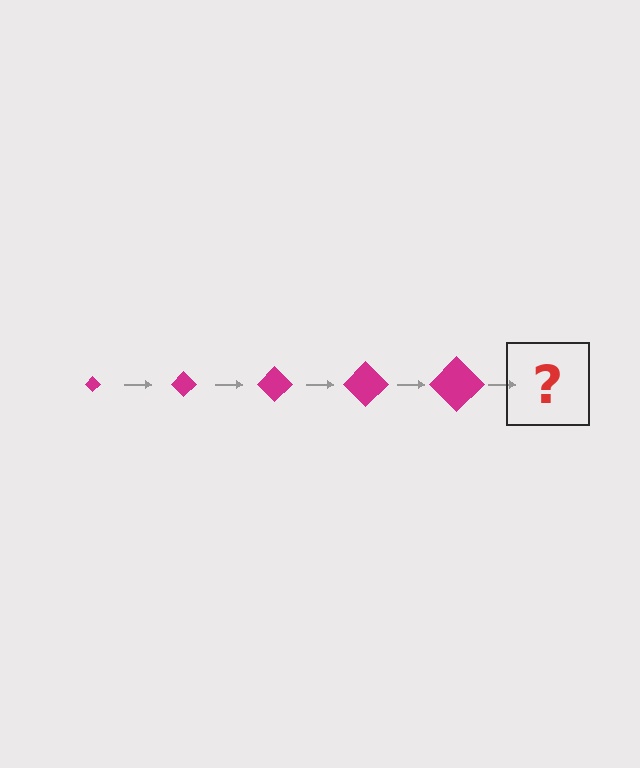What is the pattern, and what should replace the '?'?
The pattern is that the diamond gets progressively larger each step. The '?' should be a magenta diamond, larger than the previous one.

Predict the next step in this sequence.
The next step is a magenta diamond, larger than the previous one.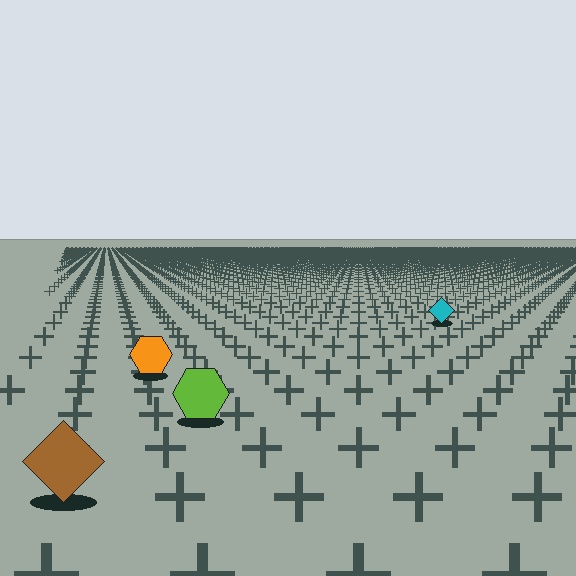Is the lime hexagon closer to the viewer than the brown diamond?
No. The brown diamond is closer — you can tell from the texture gradient: the ground texture is coarser near it.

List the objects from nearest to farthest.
From nearest to farthest: the brown diamond, the lime hexagon, the orange hexagon, the cyan diamond.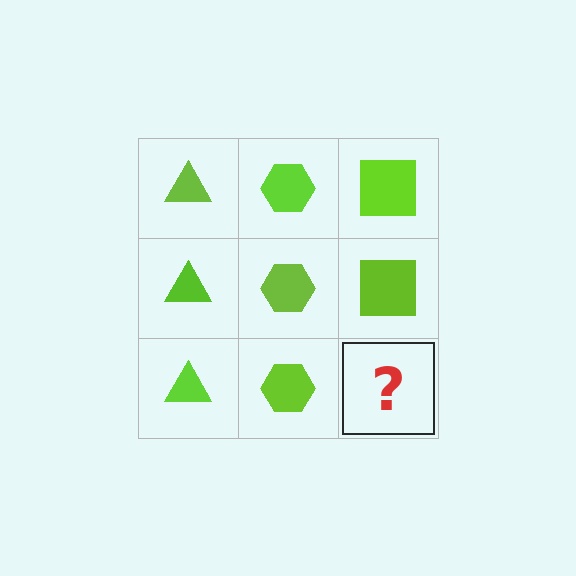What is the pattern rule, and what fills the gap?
The rule is that each column has a consistent shape. The gap should be filled with a lime square.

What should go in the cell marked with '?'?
The missing cell should contain a lime square.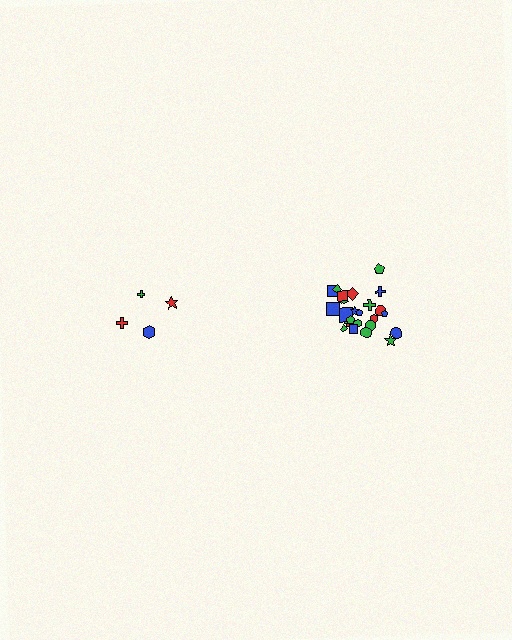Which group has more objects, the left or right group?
The right group.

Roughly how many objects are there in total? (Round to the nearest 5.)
Roughly 30 objects in total.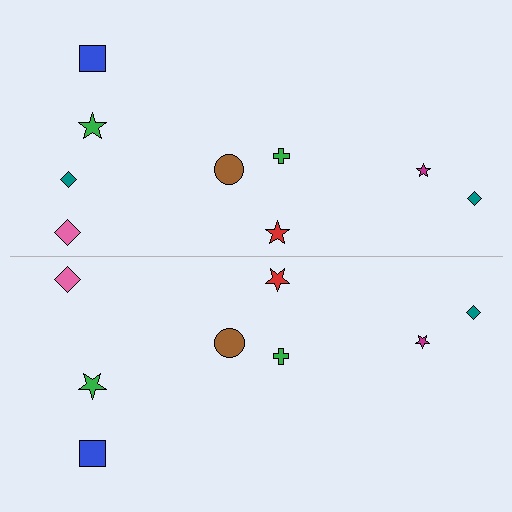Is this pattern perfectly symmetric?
No, the pattern is not perfectly symmetric. A teal diamond is missing from the bottom side.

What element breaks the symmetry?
A teal diamond is missing from the bottom side.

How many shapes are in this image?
There are 17 shapes in this image.